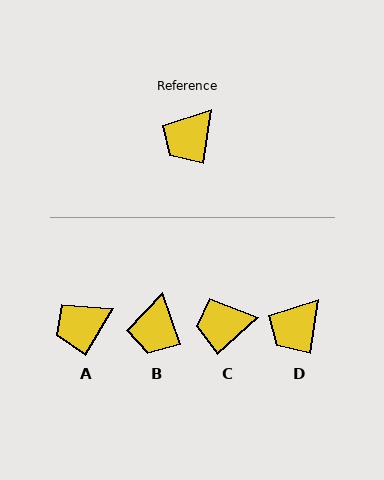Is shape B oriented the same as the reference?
No, it is off by about 28 degrees.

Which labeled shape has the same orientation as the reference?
D.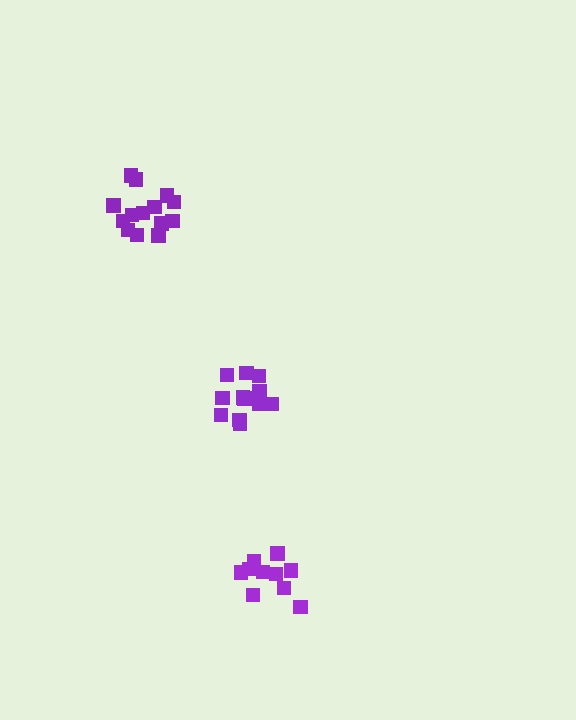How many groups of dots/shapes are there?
There are 3 groups.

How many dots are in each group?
Group 1: 12 dots, Group 2: 14 dots, Group 3: 10 dots (36 total).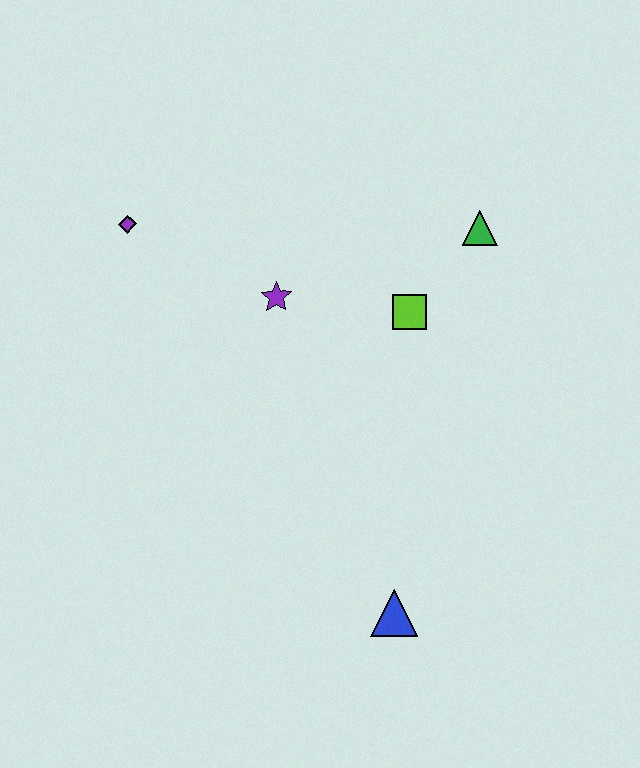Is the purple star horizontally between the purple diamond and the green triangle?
Yes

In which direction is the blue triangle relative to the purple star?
The blue triangle is below the purple star.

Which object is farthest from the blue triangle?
The purple diamond is farthest from the blue triangle.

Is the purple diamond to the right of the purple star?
No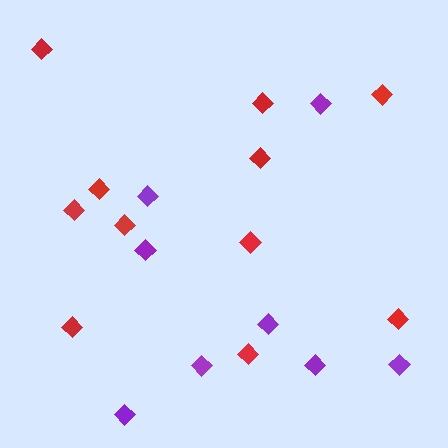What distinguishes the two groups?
There are 2 groups: one group of purple diamonds (8) and one group of red diamonds (11).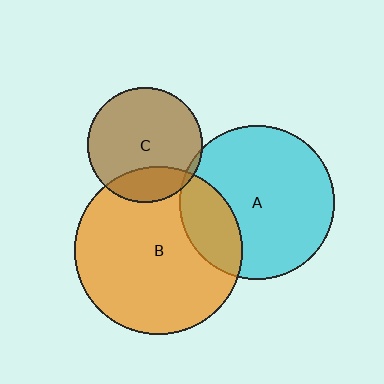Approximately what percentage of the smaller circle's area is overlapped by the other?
Approximately 25%.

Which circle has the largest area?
Circle B (orange).